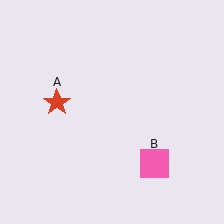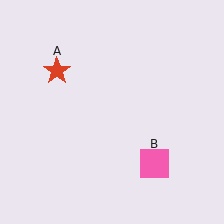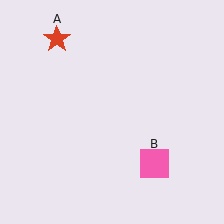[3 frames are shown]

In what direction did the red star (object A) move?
The red star (object A) moved up.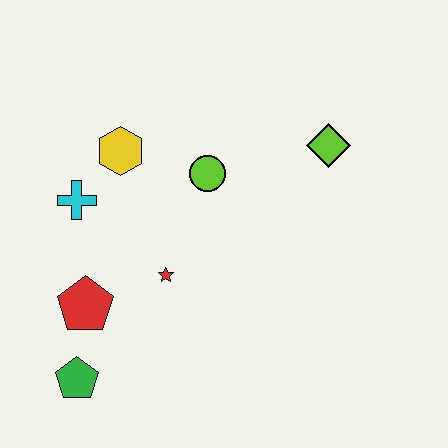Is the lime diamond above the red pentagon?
Yes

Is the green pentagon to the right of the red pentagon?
No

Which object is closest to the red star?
The red pentagon is closest to the red star.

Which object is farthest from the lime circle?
The green pentagon is farthest from the lime circle.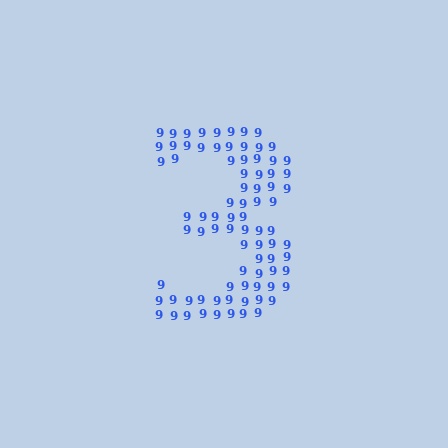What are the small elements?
The small elements are digit 9's.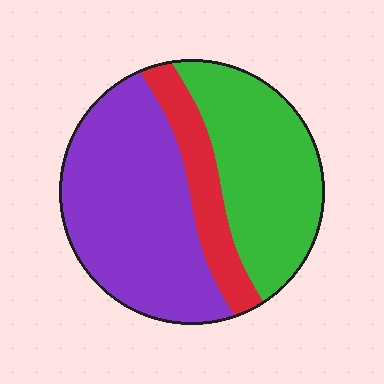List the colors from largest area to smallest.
From largest to smallest: purple, green, red.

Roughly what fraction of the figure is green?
Green covers about 35% of the figure.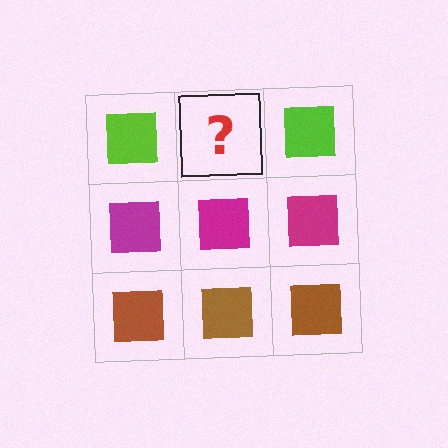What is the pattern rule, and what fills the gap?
The rule is that each row has a consistent color. The gap should be filled with a lime square.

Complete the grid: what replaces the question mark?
The question mark should be replaced with a lime square.